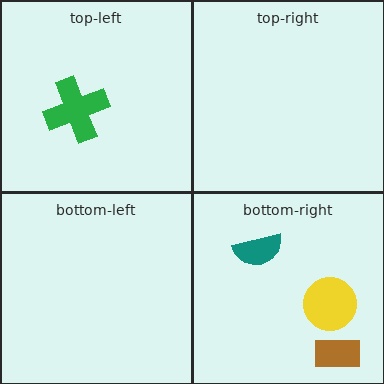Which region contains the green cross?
The top-left region.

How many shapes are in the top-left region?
1.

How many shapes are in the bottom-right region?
3.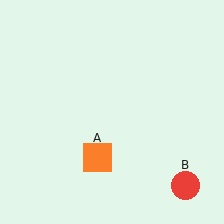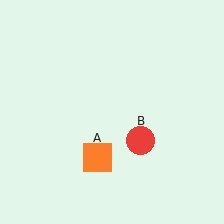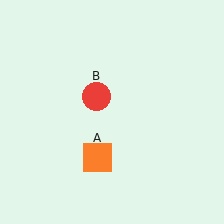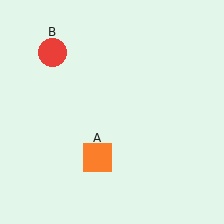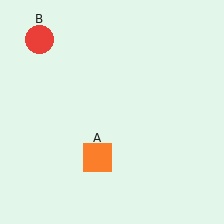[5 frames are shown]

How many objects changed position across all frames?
1 object changed position: red circle (object B).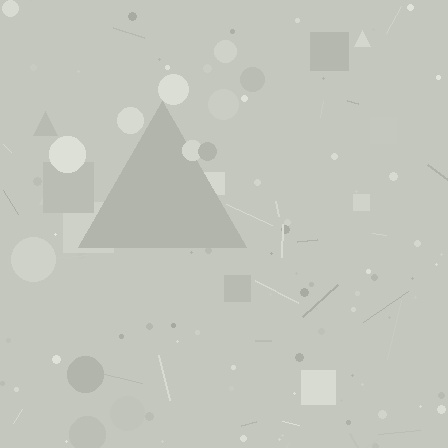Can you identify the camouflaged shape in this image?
The camouflaged shape is a triangle.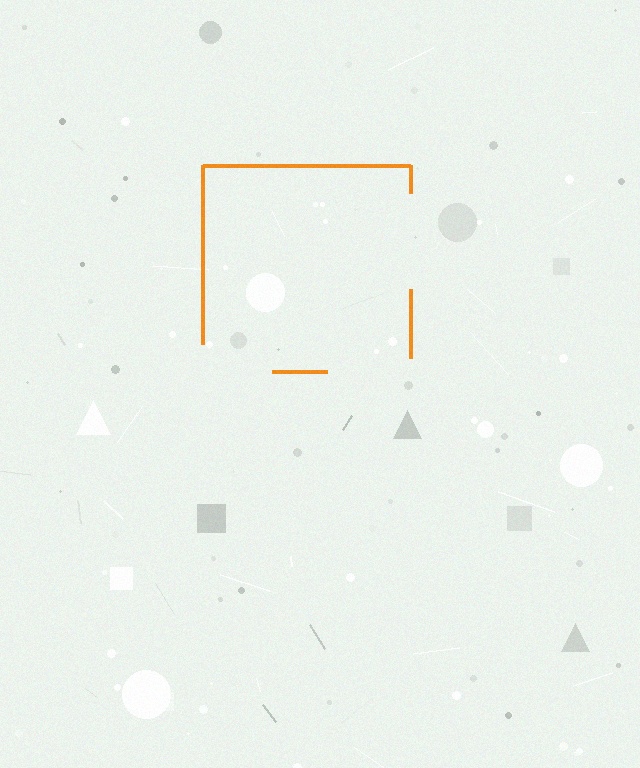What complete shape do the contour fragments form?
The contour fragments form a square.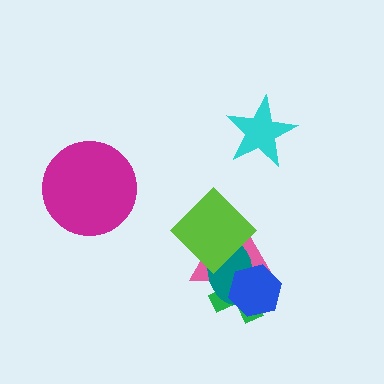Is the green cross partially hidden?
Yes, it is partially covered by another shape.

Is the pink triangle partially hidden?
Yes, it is partially covered by another shape.